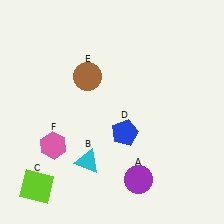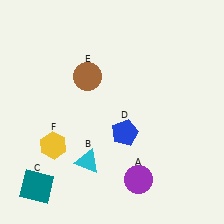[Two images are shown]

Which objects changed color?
C changed from lime to teal. F changed from pink to yellow.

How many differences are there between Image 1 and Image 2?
There are 2 differences between the two images.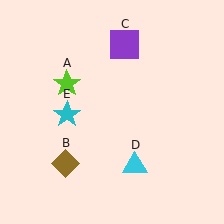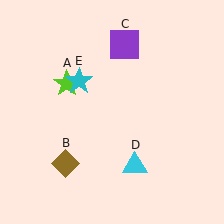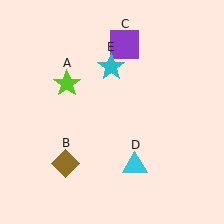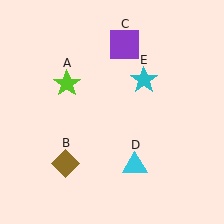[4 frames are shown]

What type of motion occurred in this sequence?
The cyan star (object E) rotated clockwise around the center of the scene.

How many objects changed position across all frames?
1 object changed position: cyan star (object E).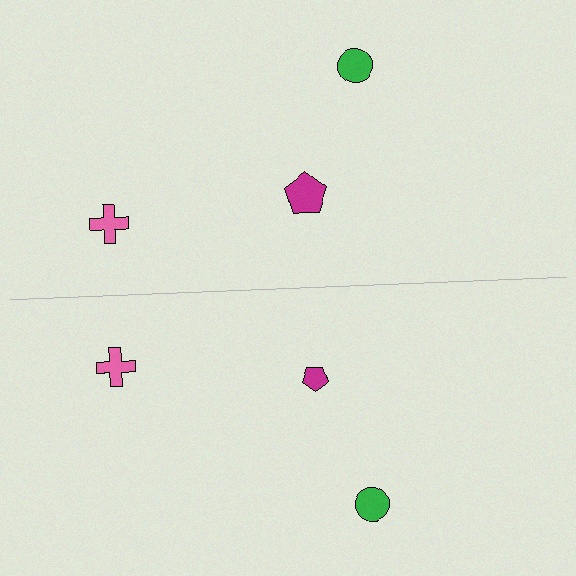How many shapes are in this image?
There are 6 shapes in this image.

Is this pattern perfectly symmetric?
No, the pattern is not perfectly symmetric. The magenta pentagon on the bottom side has a different size than its mirror counterpart.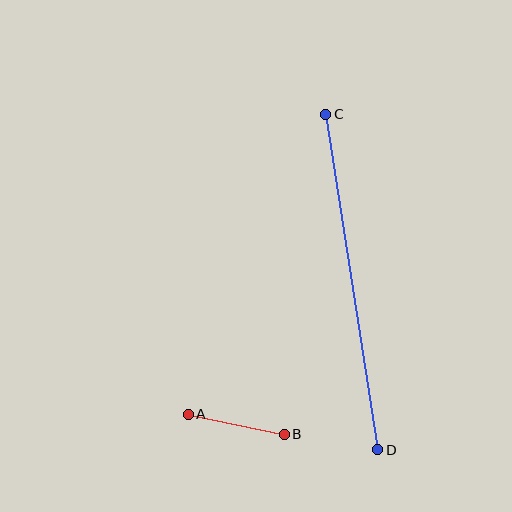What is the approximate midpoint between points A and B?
The midpoint is at approximately (236, 424) pixels.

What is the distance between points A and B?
The distance is approximately 98 pixels.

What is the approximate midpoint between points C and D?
The midpoint is at approximately (352, 282) pixels.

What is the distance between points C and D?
The distance is approximately 340 pixels.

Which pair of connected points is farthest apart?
Points C and D are farthest apart.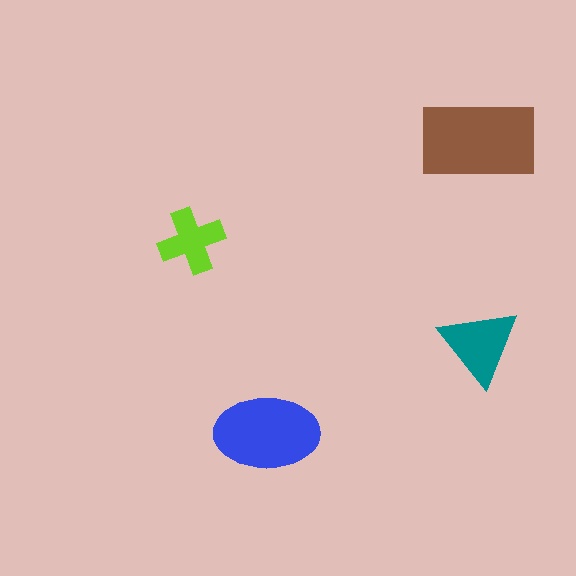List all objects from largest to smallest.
The brown rectangle, the blue ellipse, the teal triangle, the lime cross.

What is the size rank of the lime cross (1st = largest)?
4th.